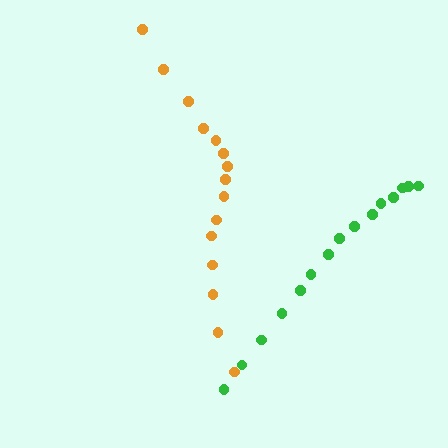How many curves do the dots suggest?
There are 2 distinct paths.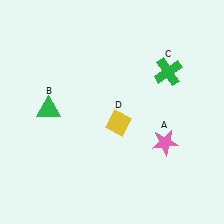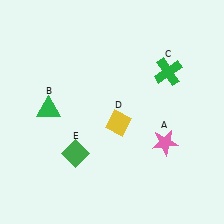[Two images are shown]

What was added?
A green diamond (E) was added in Image 2.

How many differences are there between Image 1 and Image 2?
There is 1 difference between the two images.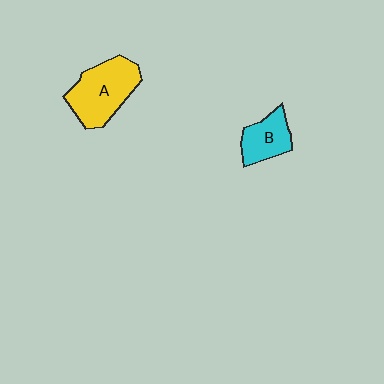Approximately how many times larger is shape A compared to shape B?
Approximately 1.7 times.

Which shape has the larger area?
Shape A (yellow).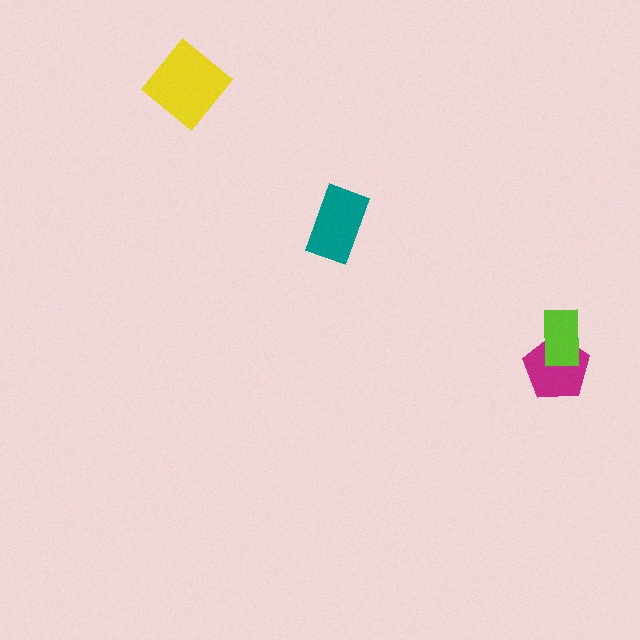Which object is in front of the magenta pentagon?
The lime rectangle is in front of the magenta pentagon.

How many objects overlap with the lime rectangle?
1 object overlaps with the lime rectangle.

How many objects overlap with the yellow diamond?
0 objects overlap with the yellow diamond.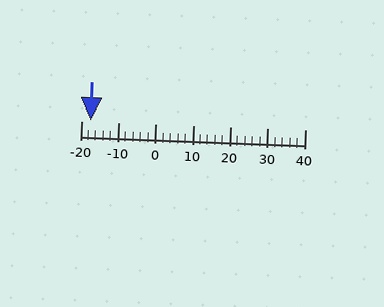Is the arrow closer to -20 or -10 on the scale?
The arrow is closer to -20.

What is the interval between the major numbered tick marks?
The major tick marks are spaced 10 units apart.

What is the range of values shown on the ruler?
The ruler shows values from -20 to 40.